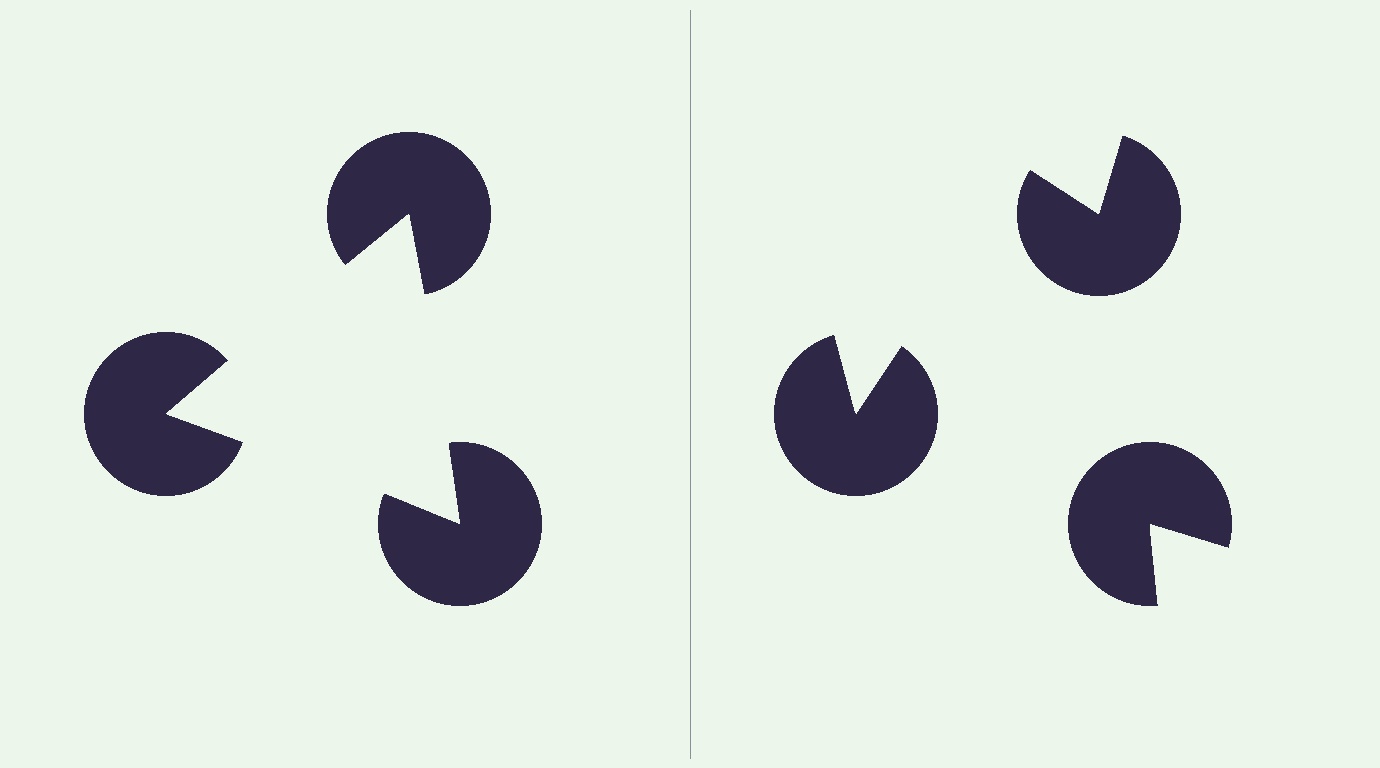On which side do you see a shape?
An illusory triangle appears on the left side. On the right side the wedge cuts are rotated, so no coherent shape forms.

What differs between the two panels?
The pac-man discs are positioned identically on both sides; only the wedge orientations differ. On the left they align to a triangle; on the right they are misaligned.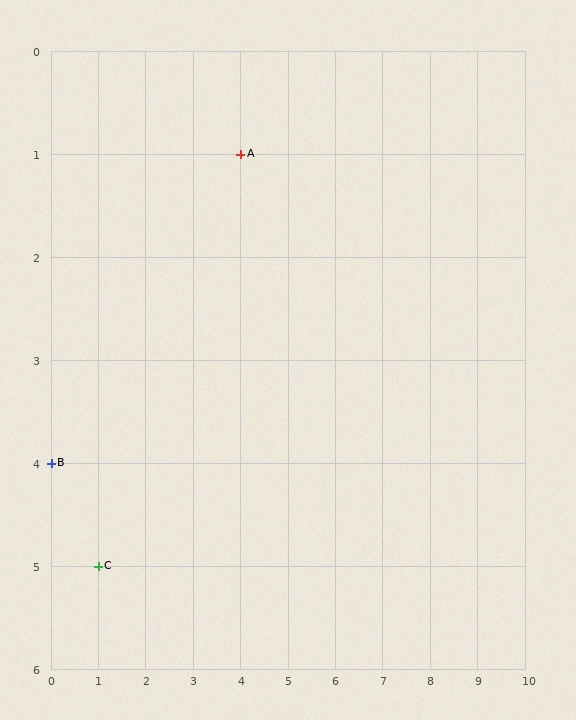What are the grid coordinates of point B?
Point B is at grid coordinates (0, 4).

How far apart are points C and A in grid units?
Points C and A are 3 columns and 4 rows apart (about 5.0 grid units diagonally).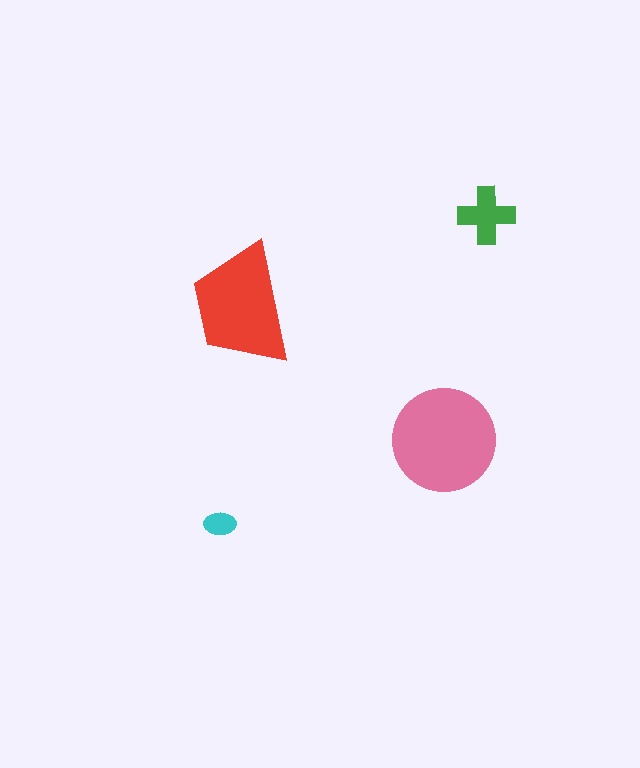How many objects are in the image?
There are 4 objects in the image.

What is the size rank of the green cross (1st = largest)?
3rd.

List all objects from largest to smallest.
The pink circle, the red trapezoid, the green cross, the cyan ellipse.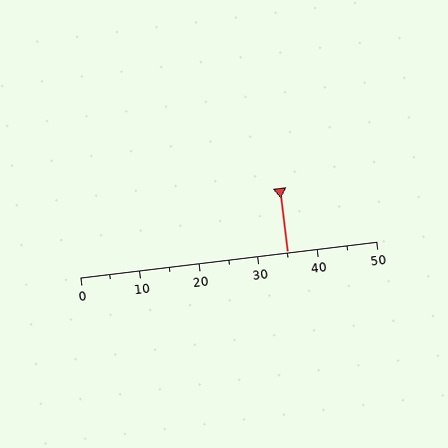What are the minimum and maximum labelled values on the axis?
The axis runs from 0 to 50.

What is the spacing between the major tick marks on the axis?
The major ticks are spaced 10 apart.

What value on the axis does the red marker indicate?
The marker indicates approximately 35.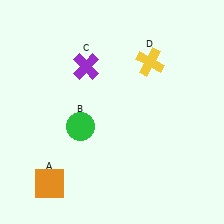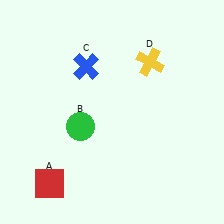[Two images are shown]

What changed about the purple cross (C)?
In Image 1, C is purple. In Image 2, it changed to blue.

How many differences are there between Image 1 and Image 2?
There are 2 differences between the two images.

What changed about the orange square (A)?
In Image 1, A is orange. In Image 2, it changed to red.